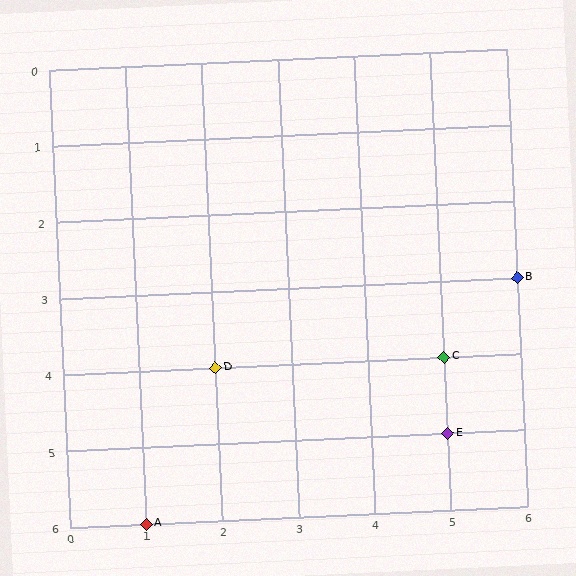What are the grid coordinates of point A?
Point A is at grid coordinates (1, 6).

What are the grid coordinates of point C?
Point C is at grid coordinates (5, 4).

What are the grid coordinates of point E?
Point E is at grid coordinates (5, 5).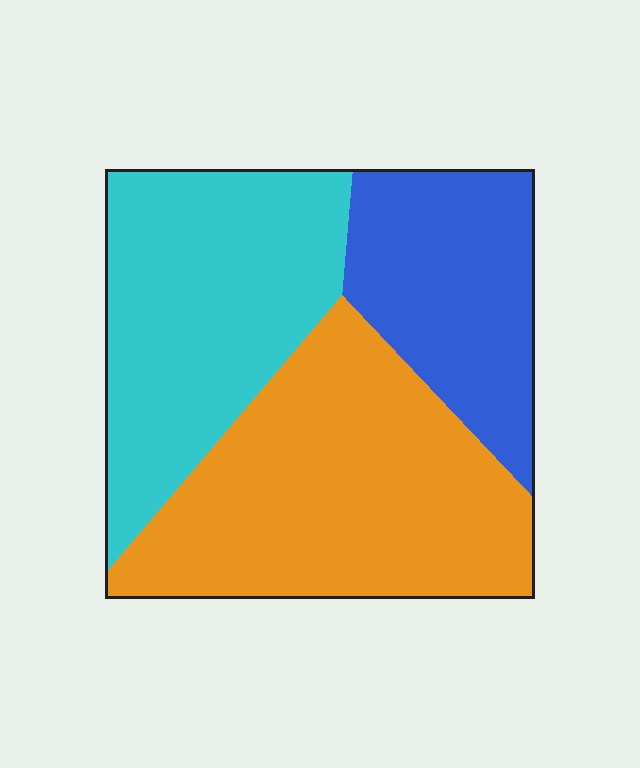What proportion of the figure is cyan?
Cyan covers roughly 35% of the figure.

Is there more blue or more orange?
Orange.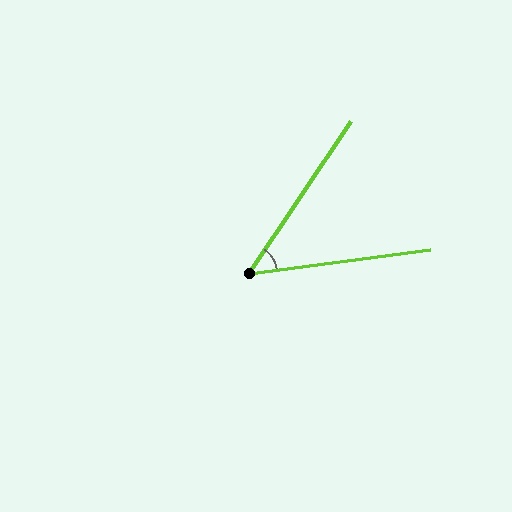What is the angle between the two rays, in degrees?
Approximately 49 degrees.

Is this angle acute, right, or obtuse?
It is acute.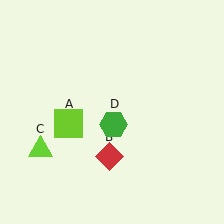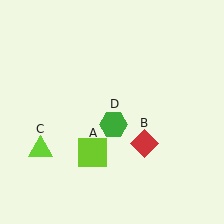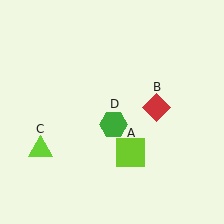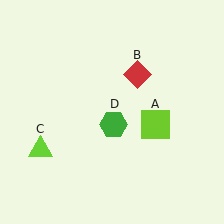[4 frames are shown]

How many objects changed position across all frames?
2 objects changed position: lime square (object A), red diamond (object B).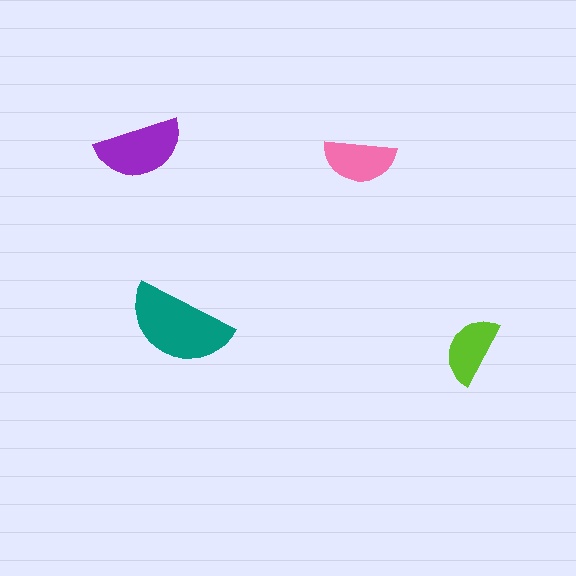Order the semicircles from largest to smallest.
the teal one, the purple one, the pink one, the lime one.